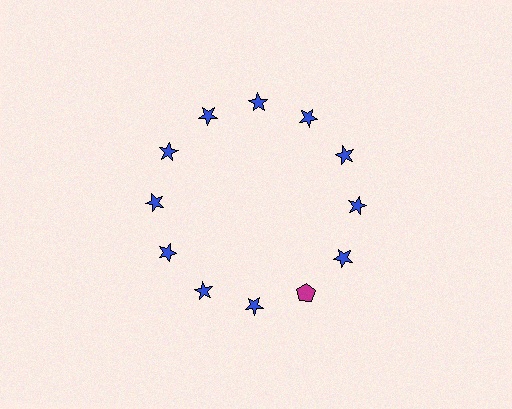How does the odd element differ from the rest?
It differs in both color (magenta instead of blue) and shape (pentagon instead of star).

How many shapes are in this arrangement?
There are 12 shapes arranged in a ring pattern.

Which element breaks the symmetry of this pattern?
The magenta pentagon at roughly the 5 o'clock position breaks the symmetry. All other shapes are blue stars.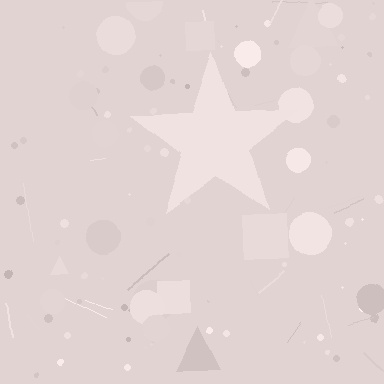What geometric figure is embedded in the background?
A star is embedded in the background.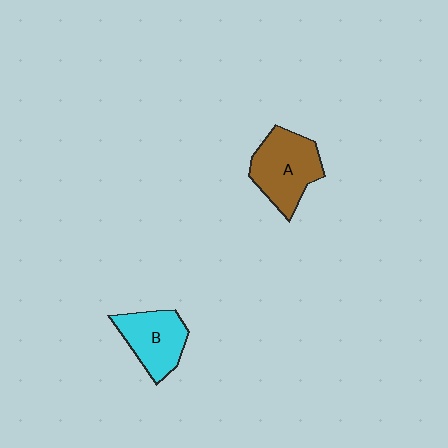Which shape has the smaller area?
Shape B (cyan).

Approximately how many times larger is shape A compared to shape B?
Approximately 1.2 times.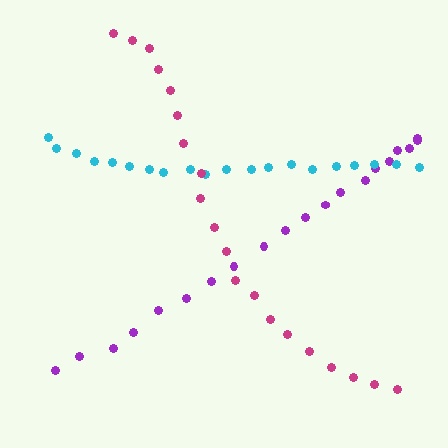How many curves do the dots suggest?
There are 3 distinct paths.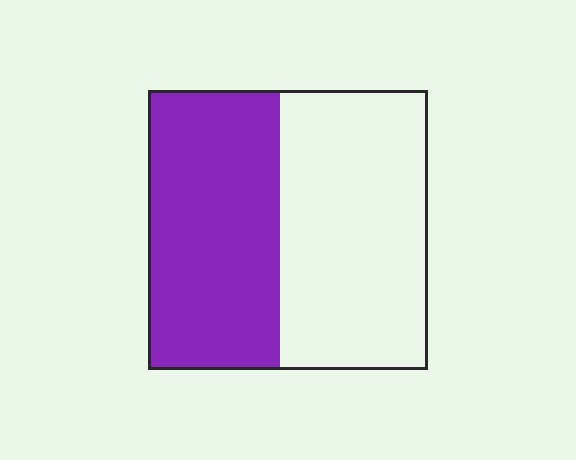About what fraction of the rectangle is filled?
About one half (1/2).